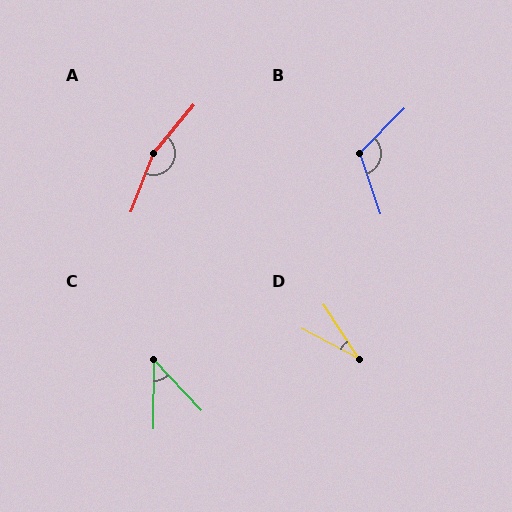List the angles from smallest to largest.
D (29°), C (43°), B (116°), A (161°).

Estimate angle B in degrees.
Approximately 116 degrees.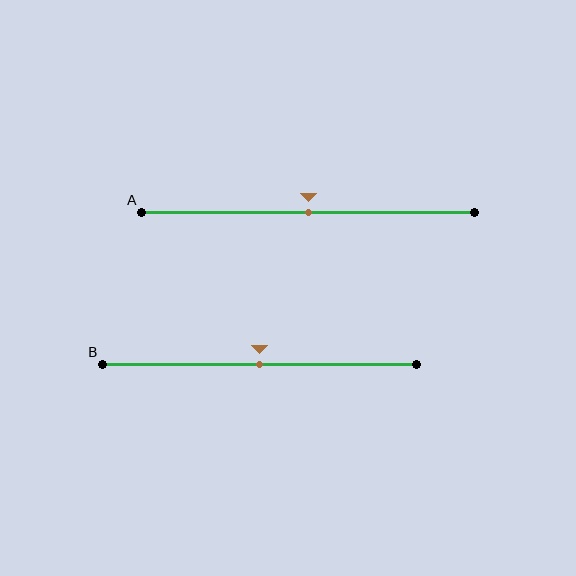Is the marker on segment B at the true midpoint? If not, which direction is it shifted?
Yes, the marker on segment B is at the true midpoint.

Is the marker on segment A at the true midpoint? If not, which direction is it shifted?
Yes, the marker on segment A is at the true midpoint.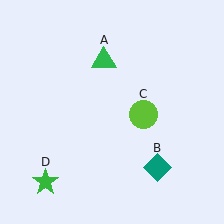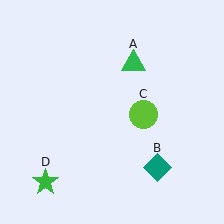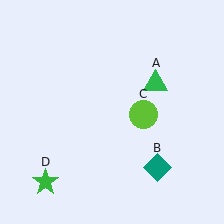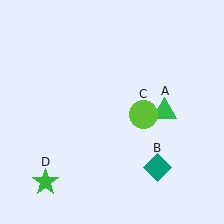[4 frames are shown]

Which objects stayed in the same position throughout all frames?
Teal diamond (object B) and lime circle (object C) and green star (object D) remained stationary.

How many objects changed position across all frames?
1 object changed position: green triangle (object A).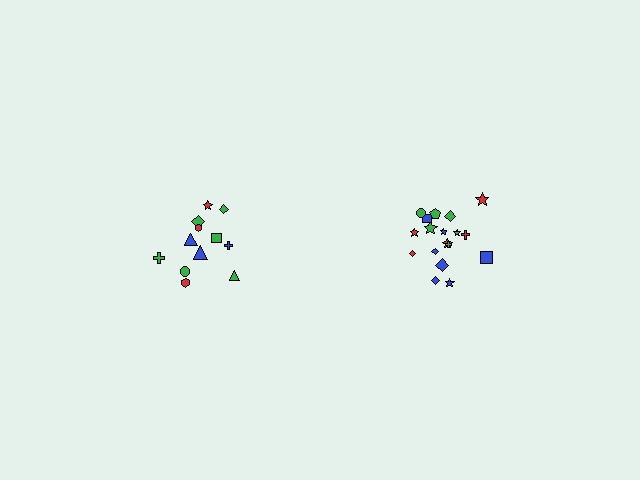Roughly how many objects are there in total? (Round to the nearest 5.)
Roughly 30 objects in total.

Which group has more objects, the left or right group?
The right group.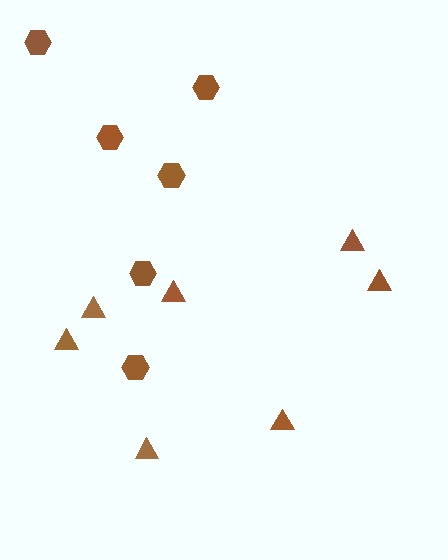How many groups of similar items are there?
There are 2 groups: one group of hexagons (6) and one group of triangles (7).